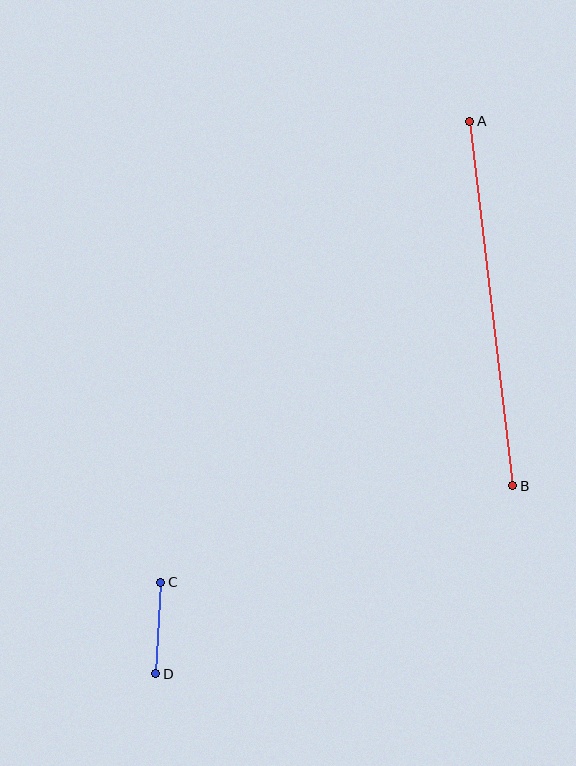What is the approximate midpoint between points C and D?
The midpoint is at approximately (158, 628) pixels.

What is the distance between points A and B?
The distance is approximately 367 pixels.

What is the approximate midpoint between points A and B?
The midpoint is at approximately (491, 303) pixels.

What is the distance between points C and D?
The distance is approximately 92 pixels.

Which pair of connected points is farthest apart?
Points A and B are farthest apart.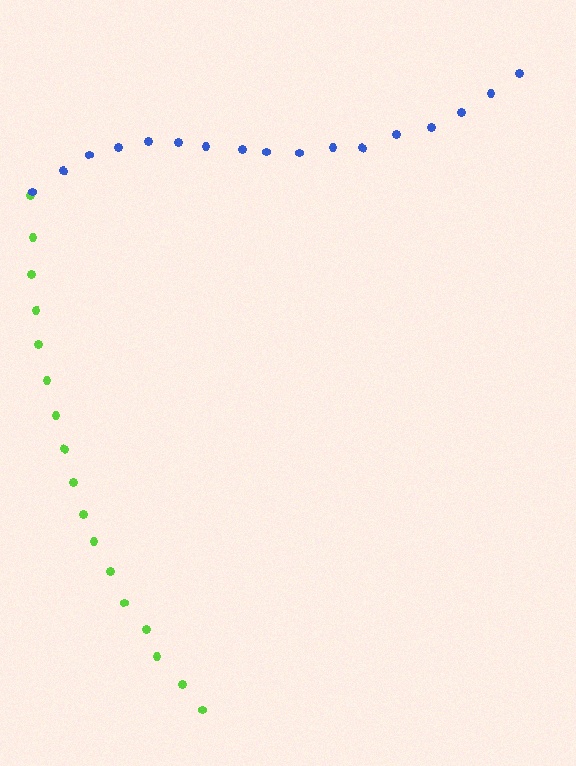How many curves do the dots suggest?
There are 2 distinct paths.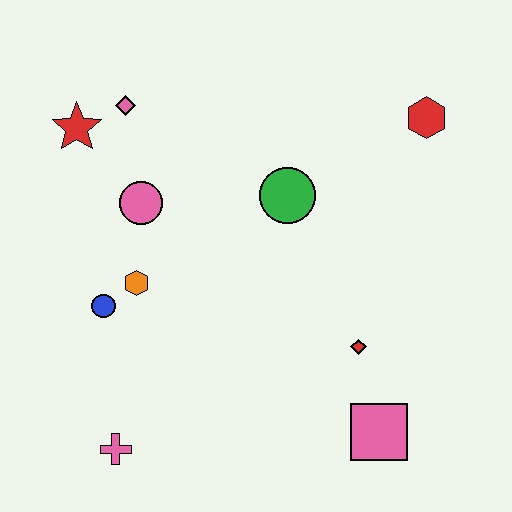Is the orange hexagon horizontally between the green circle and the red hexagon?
No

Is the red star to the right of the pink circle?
No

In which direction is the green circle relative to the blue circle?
The green circle is to the right of the blue circle.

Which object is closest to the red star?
The pink diamond is closest to the red star.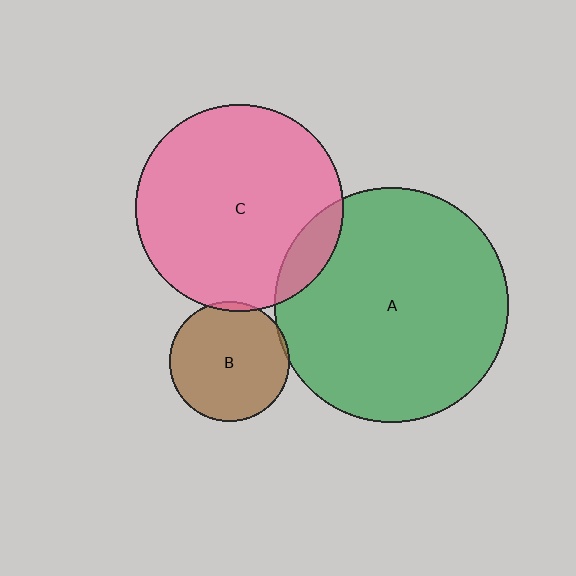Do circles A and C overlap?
Yes.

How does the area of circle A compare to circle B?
Approximately 3.8 times.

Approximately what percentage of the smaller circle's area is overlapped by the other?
Approximately 10%.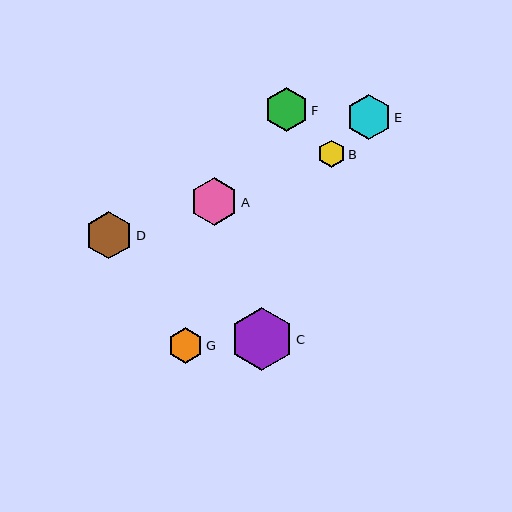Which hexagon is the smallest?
Hexagon B is the smallest with a size of approximately 27 pixels.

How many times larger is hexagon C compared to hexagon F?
Hexagon C is approximately 1.4 times the size of hexagon F.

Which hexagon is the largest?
Hexagon C is the largest with a size of approximately 63 pixels.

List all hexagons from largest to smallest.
From largest to smallest: C, D, A, E, F, G, B.